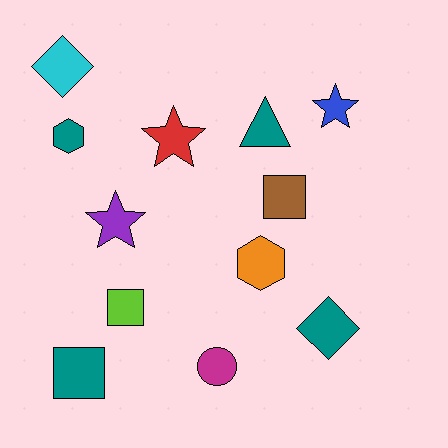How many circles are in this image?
There is 1 circle.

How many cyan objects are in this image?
There is 1 cyan object.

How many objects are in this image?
There are 12 objects.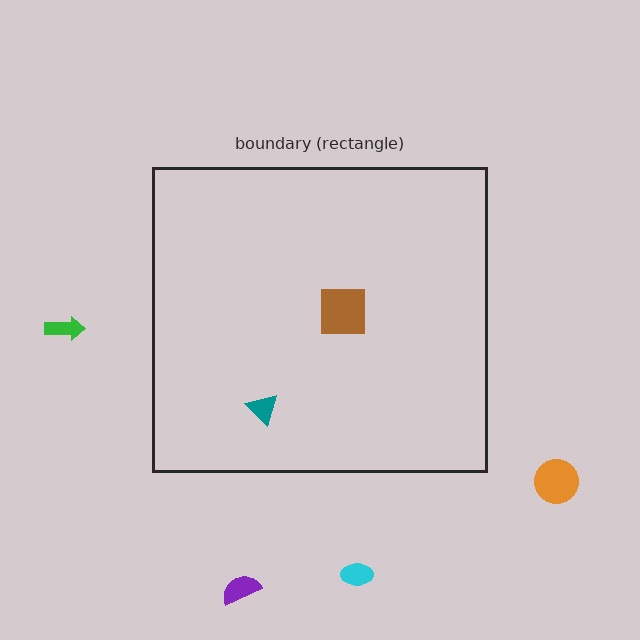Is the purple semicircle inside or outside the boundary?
Outside.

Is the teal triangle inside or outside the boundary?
Inside.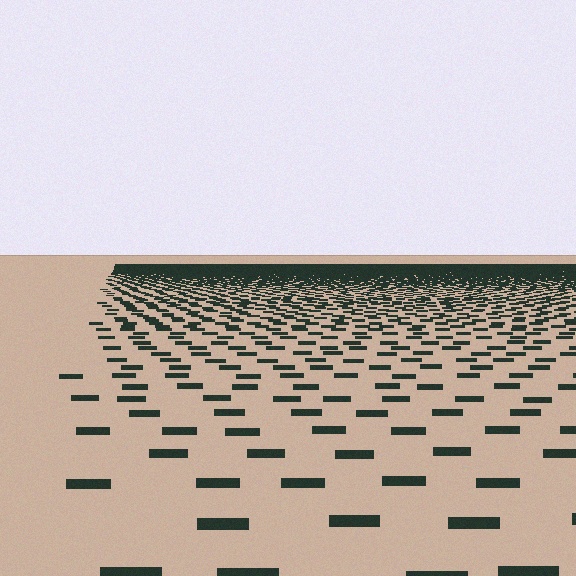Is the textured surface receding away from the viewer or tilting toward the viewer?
The surface is receding away from the viewer. Texture elements get smaller and denser toward the top.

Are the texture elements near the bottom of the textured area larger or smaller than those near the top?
Larger. Near the bottom, elements are closer to the viewer and appear at a bigger on-screen size.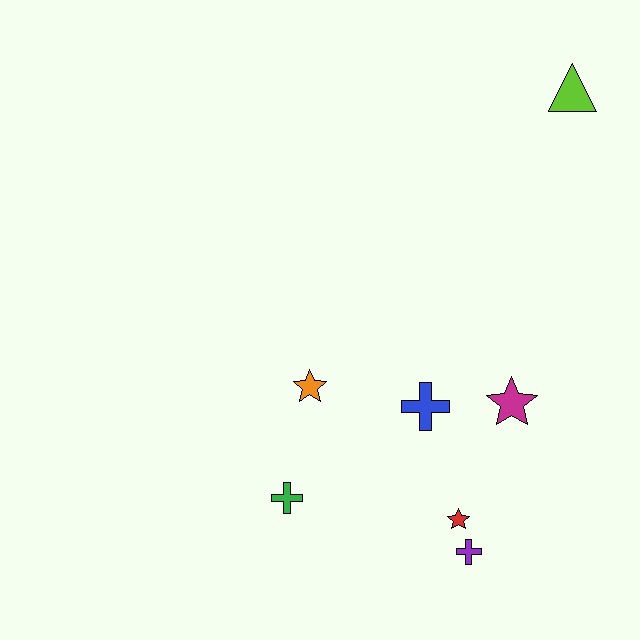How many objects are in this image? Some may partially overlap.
There are 7 objects.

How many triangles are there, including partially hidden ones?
There is 1 triangle.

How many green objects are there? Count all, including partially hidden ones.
There is 1 green object.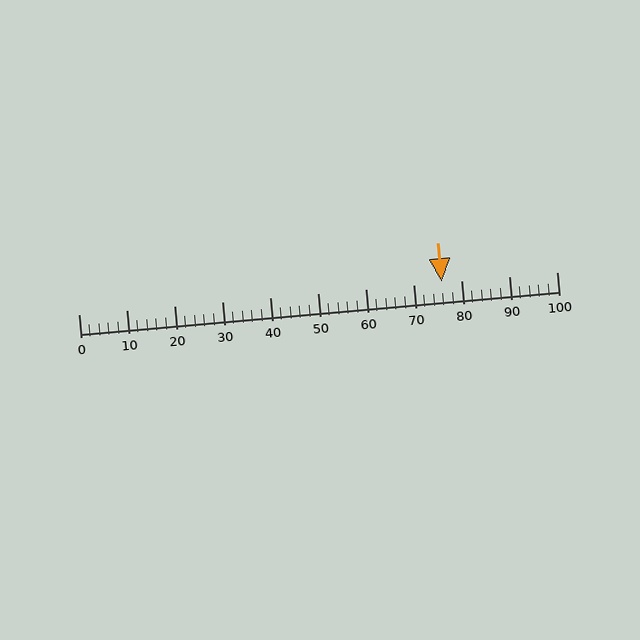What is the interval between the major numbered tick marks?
The major tick marks are spaced 10 units apart.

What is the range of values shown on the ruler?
The ruler shows values from 0 to 100.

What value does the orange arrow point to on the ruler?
The orange arrow points to approximately 76.